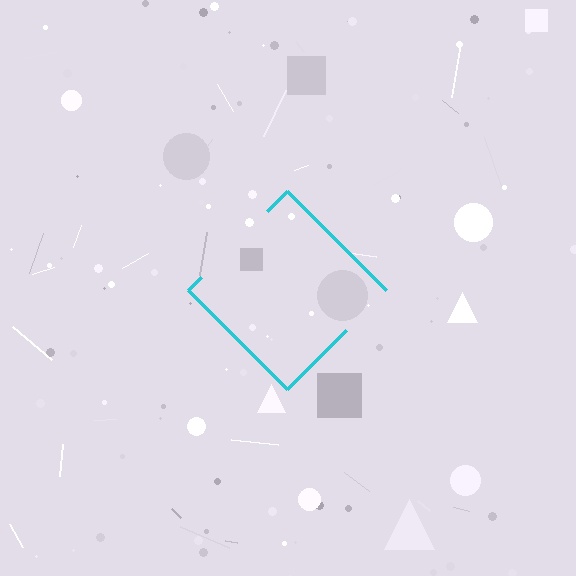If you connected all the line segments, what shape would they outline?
They would outline a diamond.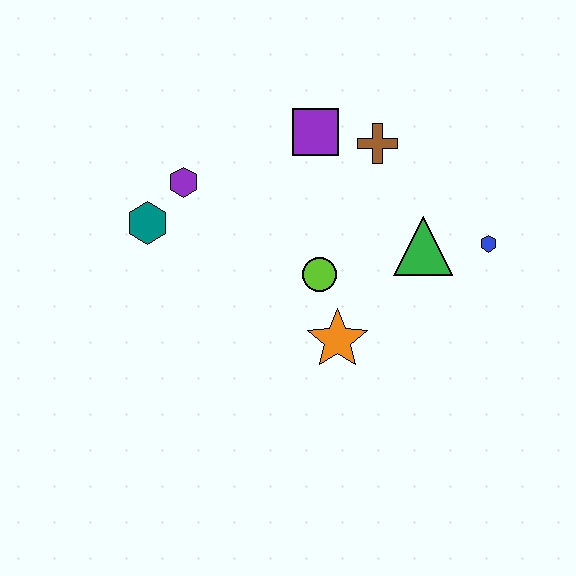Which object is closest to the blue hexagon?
The green triangle is closest to the blue hexagon.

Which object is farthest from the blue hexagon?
The teal hexagon is farthest from the blue hexagon.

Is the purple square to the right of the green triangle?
No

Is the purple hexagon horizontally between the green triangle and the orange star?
No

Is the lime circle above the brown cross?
No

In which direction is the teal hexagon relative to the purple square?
The teal hexagon is to the left of the purple square.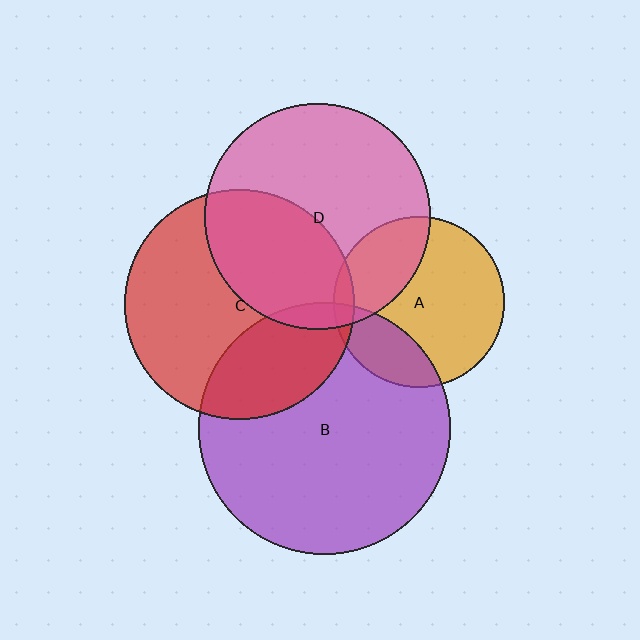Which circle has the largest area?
Circle B (purple).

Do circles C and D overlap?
Yes.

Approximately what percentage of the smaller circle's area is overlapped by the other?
Approximately 40%.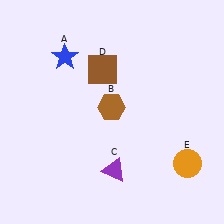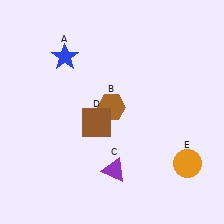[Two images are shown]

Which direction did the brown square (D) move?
The brown square (D) moved down.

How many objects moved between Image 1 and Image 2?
1 object moved between the two images.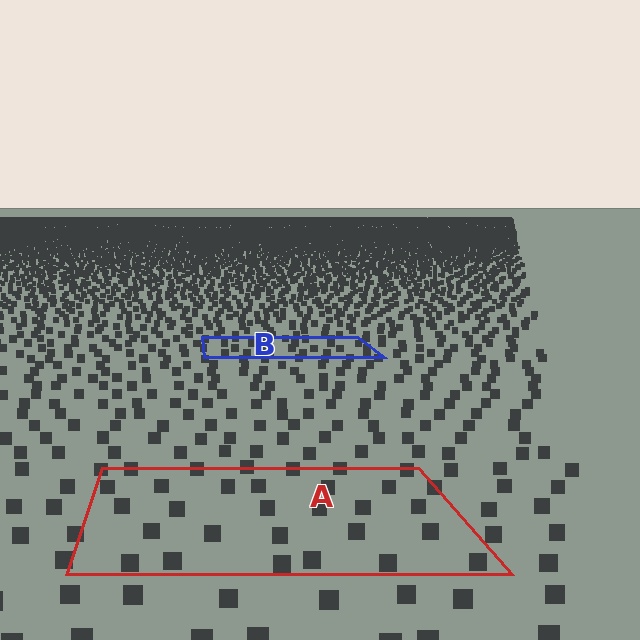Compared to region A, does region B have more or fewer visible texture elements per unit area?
Region B has more texture elements per unit area — they are packed more densely because it is farther away.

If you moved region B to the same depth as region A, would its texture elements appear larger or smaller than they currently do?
They would appear larger. At a closer depth, the same texture elements are projected at a bigger on-screen size.